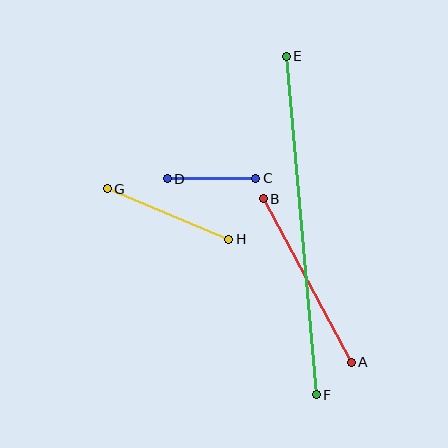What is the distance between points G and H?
The distance is approximately 132 pixels.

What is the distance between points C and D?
The distance is approximately 88 pixels.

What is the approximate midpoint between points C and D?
The midpoint is at approximately (212, 178) pixels.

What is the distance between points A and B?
The distance is approximately 185 pixels.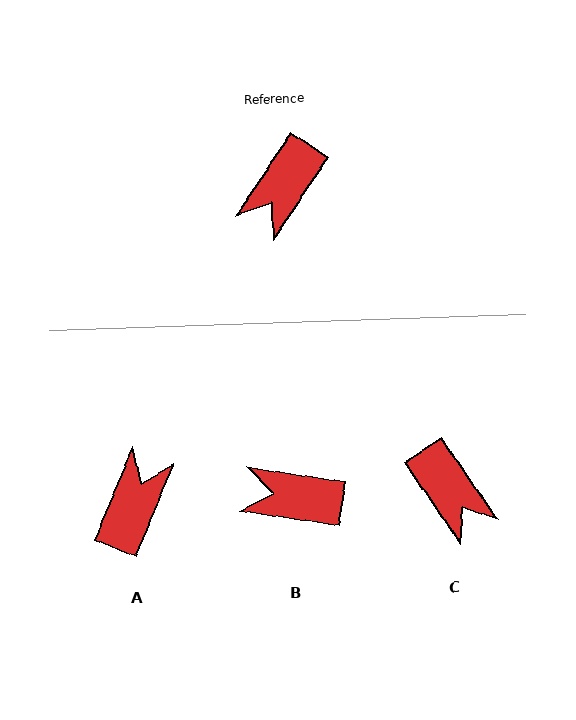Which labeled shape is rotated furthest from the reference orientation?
A, about 169 degrees away.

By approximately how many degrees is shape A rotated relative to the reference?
Approximately 169 degrees clockwise.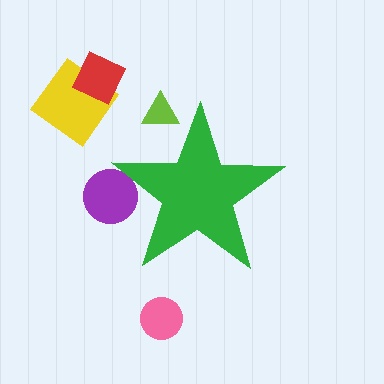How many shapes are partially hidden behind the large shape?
2 shapes are partially hidden.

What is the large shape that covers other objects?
A green star.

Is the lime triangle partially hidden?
Yes, the lime triangle is partially hidden behind the green star.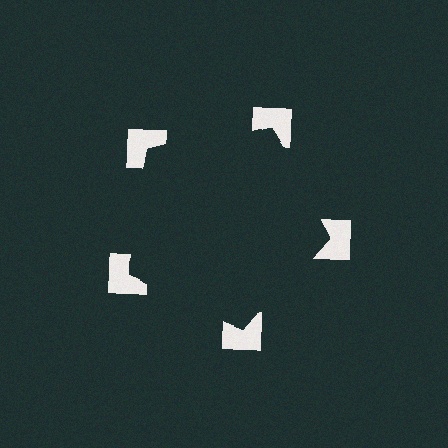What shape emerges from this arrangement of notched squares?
An illusory pentagon — its edges are inferred from the aligned wedge cuts in the notched squares, not physically drawn.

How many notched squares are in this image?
There are 5 — one at each vertex of the illusory pentagon.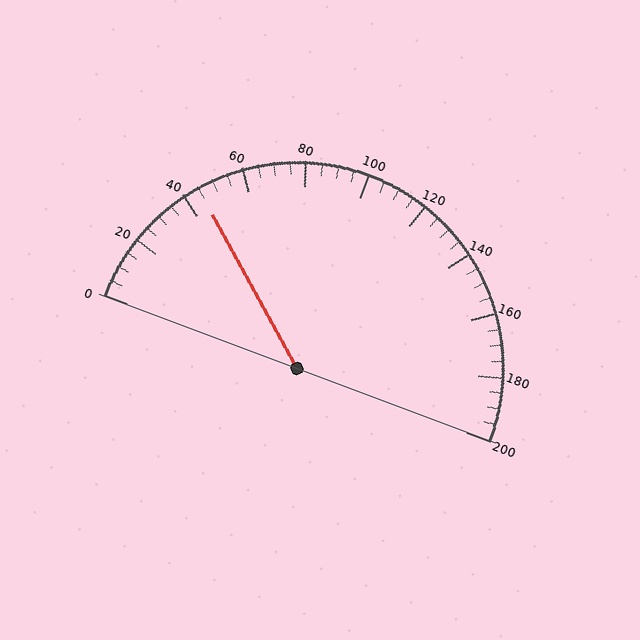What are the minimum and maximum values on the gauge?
The gauge ranges from 0 to 200.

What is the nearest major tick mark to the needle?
The nearest major tick mark is 40.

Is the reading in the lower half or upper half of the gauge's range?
The reading is in the lower half of the range (0 to 200).